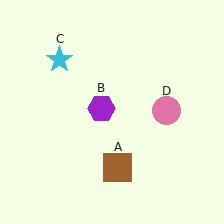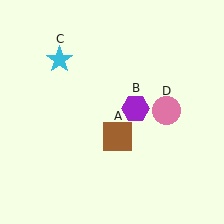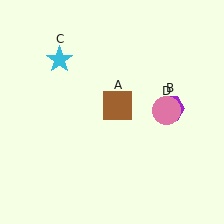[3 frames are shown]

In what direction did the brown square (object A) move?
The brown square (object A) moved up.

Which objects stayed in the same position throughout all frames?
Cyan star (object C) and pink circle (object D) remained stationary.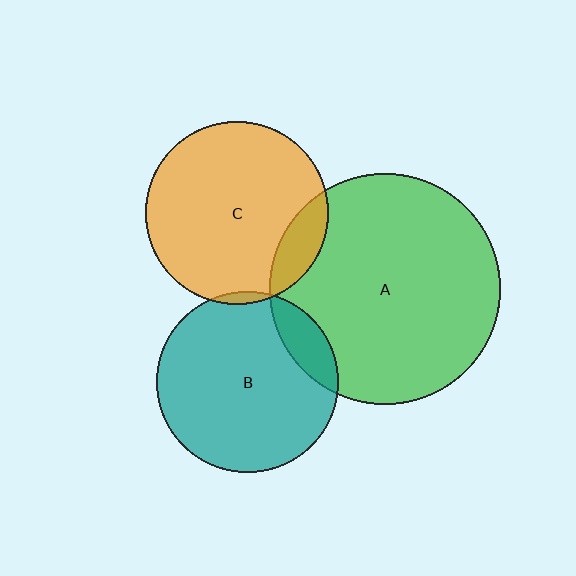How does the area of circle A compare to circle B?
Approximately 1.6 times.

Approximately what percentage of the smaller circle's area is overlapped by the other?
Approximately 5%.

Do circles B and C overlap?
Yes.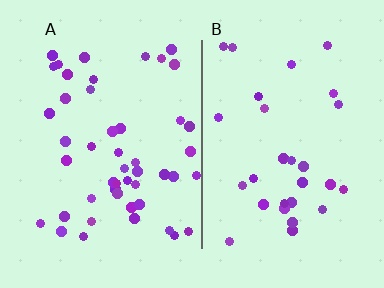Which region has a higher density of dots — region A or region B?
A (the left).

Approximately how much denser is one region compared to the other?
Approximately 1.6× — region A over region B.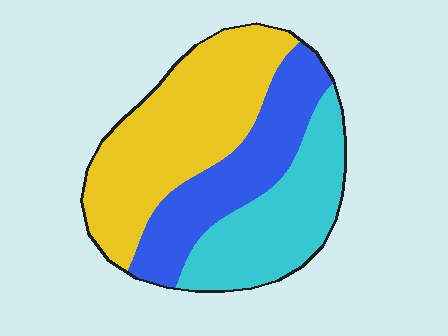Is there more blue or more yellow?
Yellow.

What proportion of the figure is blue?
Blue takes up about one quarter (1/4) of the figure.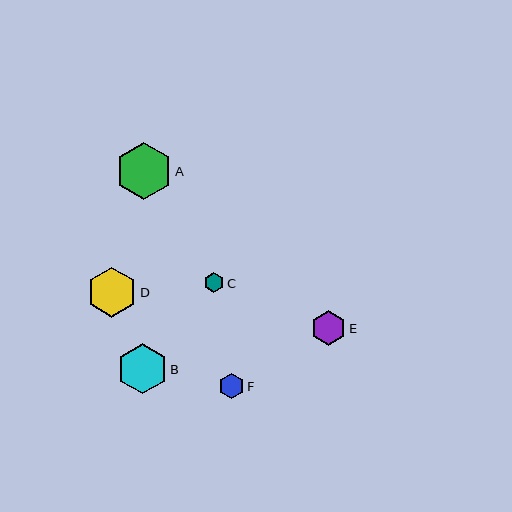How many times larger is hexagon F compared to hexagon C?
Hexagon F is approximately 1.2 times the size of hexagon C.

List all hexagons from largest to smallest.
From largest to smallest: A, B, D, E, F, C.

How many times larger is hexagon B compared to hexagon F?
Hexagon B is approximately 2.1 times the size of hexagon F.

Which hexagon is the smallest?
Hexagon C is the smallest with a size of approximately 20 pixels.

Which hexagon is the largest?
Hexagon A is the largest with a size of approximately 57 pixels.